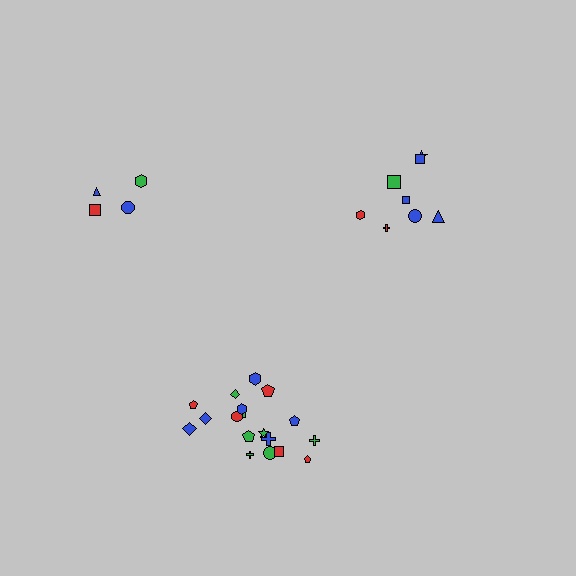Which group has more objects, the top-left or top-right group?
The top-right group.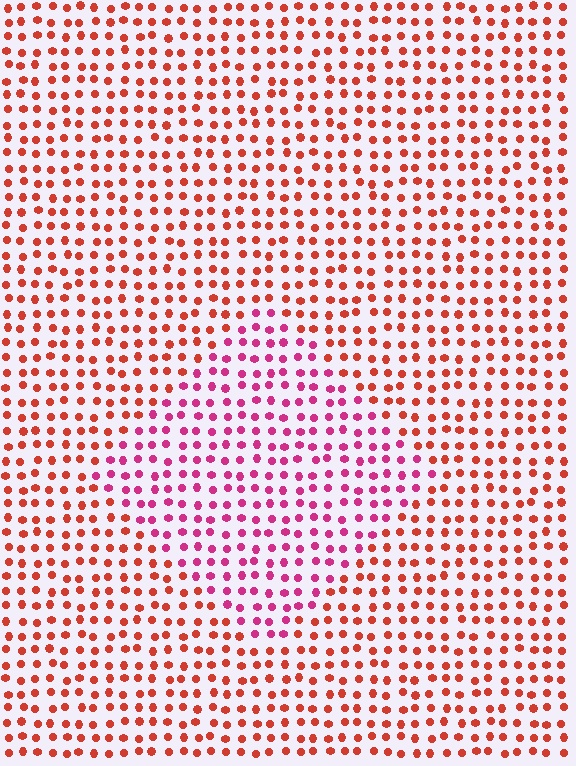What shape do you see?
I see a diamond.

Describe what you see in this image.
The image is filled with small red elements in a uniform arrangement. A diamond-shaped region is visible where the elements are tinted to a slightly different hue, forming a subtle color boundary.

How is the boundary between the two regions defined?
The boundary is defined purely by a slight shift in hue (about 39 degrees). Spacing, size, and orientation are identical on both sides.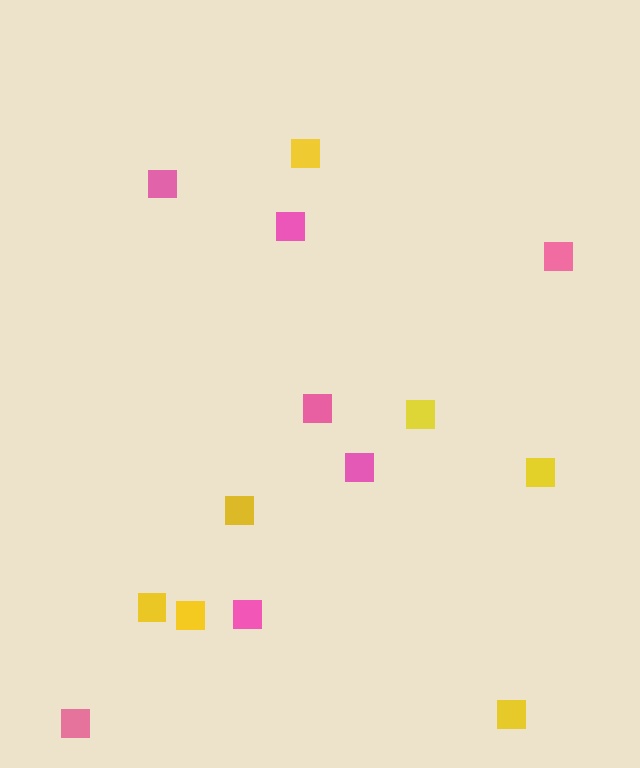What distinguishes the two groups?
There are 2 groups: one group of pink squares (7) and one group of yellow squares (7).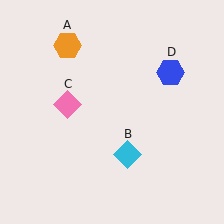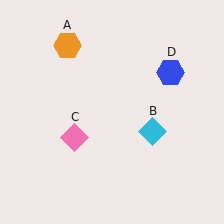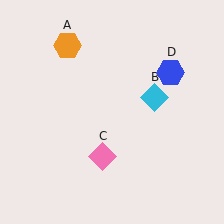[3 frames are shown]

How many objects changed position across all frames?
2 objects changed position: cyan diamond (object B), pink diamond (object C).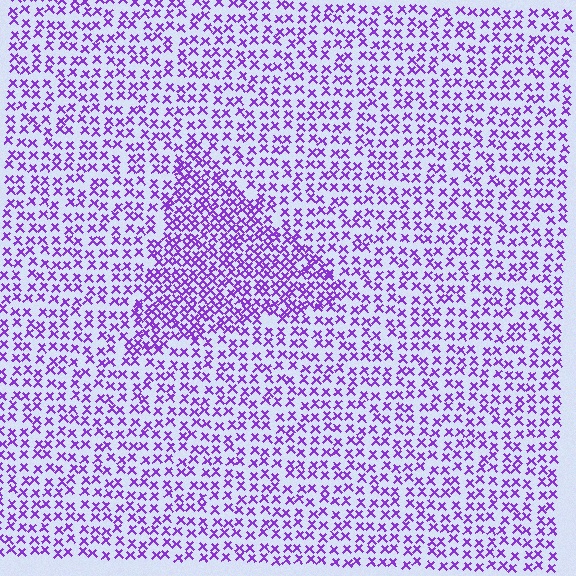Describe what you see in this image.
The image contains small purple elements arranged at two different densities. A triangle-shaped region is visible where the elements are more densely packed than the surrounding area.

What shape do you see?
I see a triangle.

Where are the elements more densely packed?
The elements are more densely packed inside the triangle boundary.